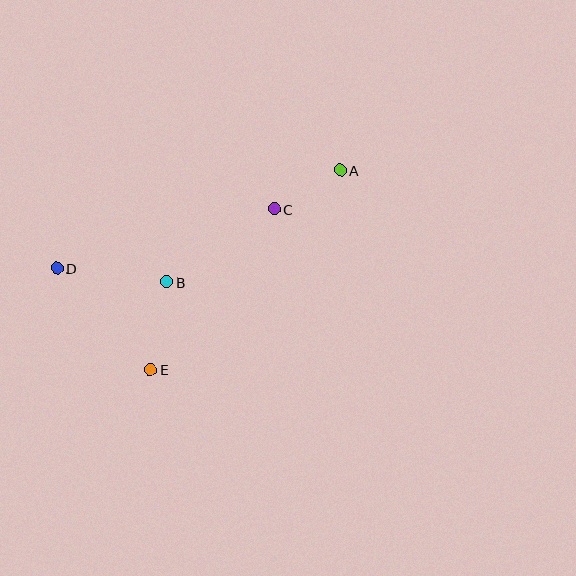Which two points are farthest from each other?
Points A and D are farthest from each other.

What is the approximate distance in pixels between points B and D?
The distance between B and D is approximately 111 pixels.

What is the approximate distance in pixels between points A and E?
The distance between A and E is approximately 275 pixels.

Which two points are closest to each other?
Points A and C are closest to each other.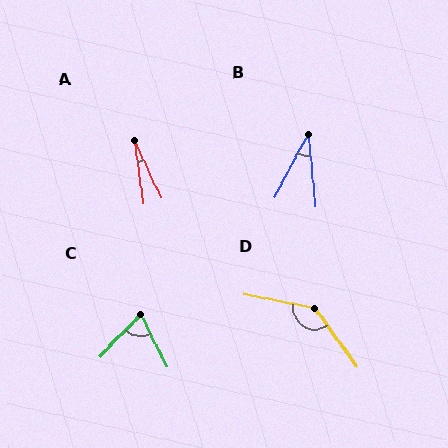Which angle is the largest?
D, at approximately 137 degrees.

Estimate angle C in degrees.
Approximately 72 degrees.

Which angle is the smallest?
A, at approximately 18 degrees.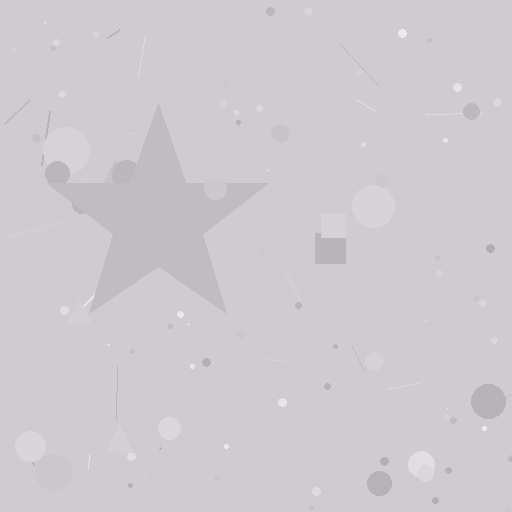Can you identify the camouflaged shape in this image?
The camouflaged shape is a star.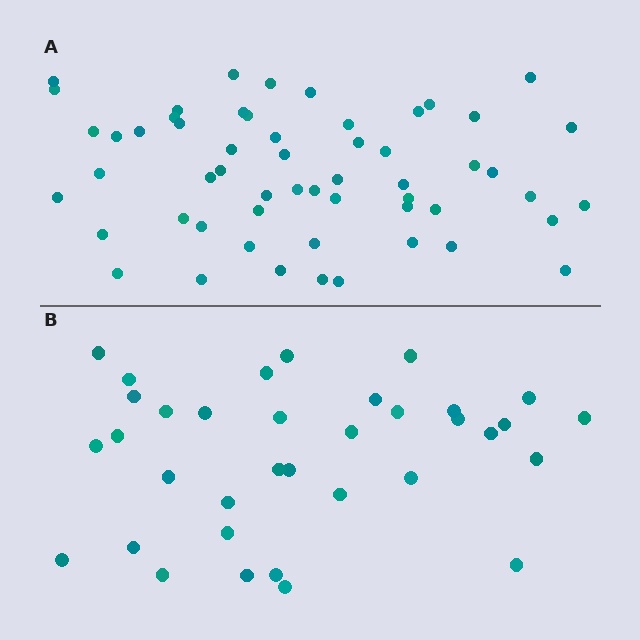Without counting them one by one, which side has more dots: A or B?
Region A (the top region) has more dots.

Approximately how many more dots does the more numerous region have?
Region A has approximately 20 more dots than region B.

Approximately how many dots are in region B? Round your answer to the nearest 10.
About 40 dots. (The exact count is 35, which rounds to 40.)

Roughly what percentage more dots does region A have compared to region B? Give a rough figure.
About 60% more.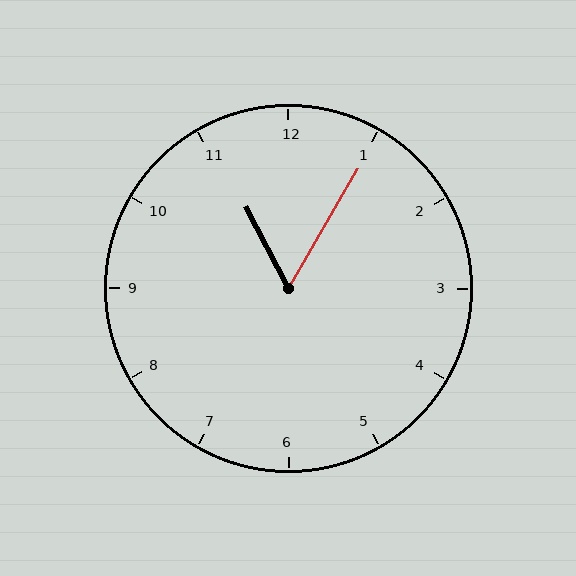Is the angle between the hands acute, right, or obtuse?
It is acute.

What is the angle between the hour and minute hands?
Approximately 58 degrees.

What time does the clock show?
11:05.